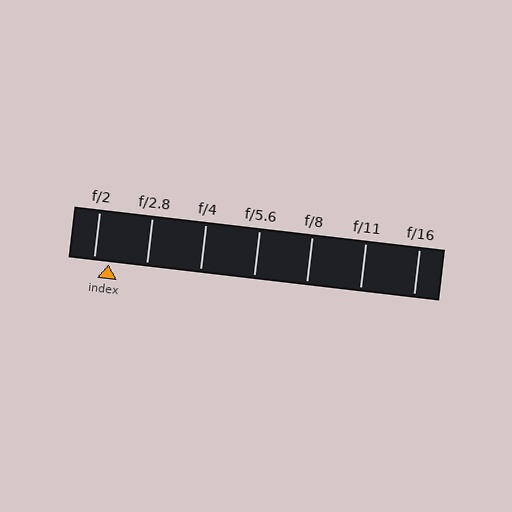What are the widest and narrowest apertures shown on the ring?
The widest aperture shown is f/2 and the narrowest is f/16.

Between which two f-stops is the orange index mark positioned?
The index mark is between f/2 and f/2.8.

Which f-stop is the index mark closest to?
The index mark is closest to f/2.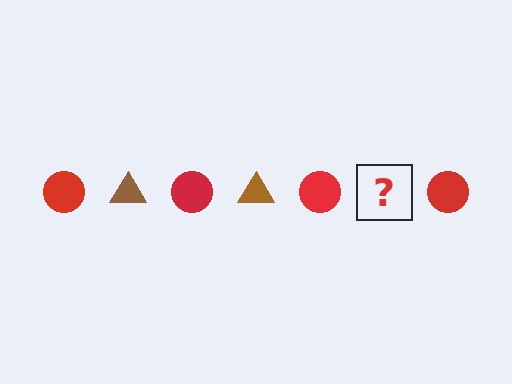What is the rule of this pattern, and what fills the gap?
The rule is that the pattern alternates between red circle and brown triangle. The gap should be filled with a brown triangle.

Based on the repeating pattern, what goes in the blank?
The blank should be a brown triangle.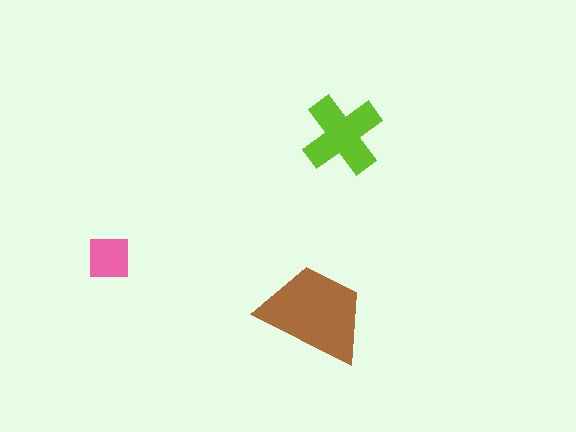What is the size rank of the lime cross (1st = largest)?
2nd.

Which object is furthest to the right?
The lime cross is rightmost.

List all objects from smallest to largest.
The pink square, the lime cross, the brown trapezoid.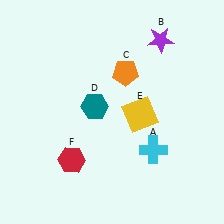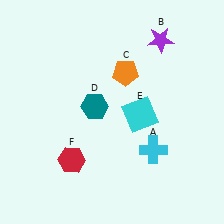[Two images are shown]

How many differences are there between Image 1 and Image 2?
There is 1 difference between the two images.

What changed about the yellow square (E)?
In Image 1, E is yellow. In Image 2, it changed to cyan.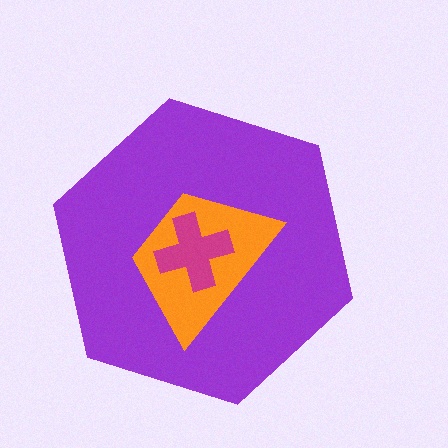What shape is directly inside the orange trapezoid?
The magenta cross.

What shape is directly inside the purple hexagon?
The orange trapezoid.